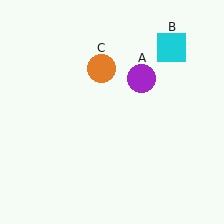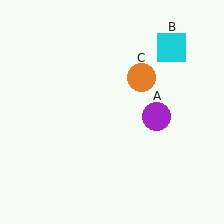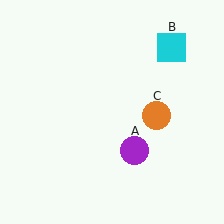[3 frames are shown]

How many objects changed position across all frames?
2 objects changed position: purple circle (object A), orange circle (object C).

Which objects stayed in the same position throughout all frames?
Cyan square (object B) remained stationary.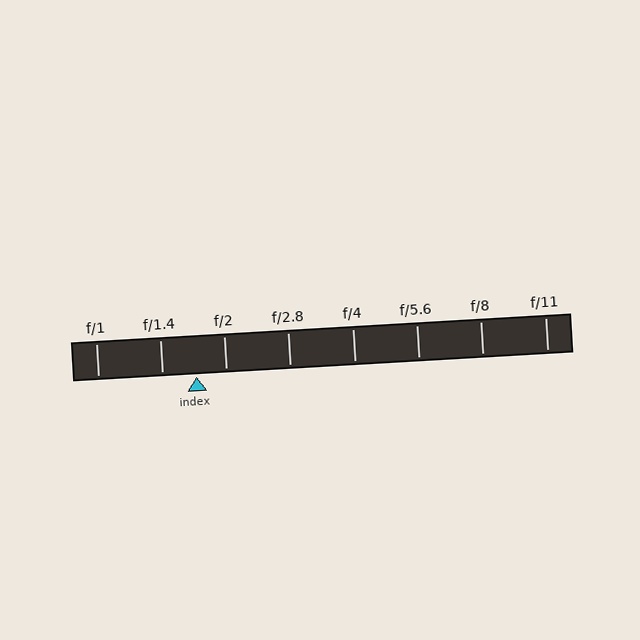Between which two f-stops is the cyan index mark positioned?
The index mark is between f/1.4 and f/2.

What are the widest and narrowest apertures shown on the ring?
The widest aperture shown is f/1 and the narrowest is f/11.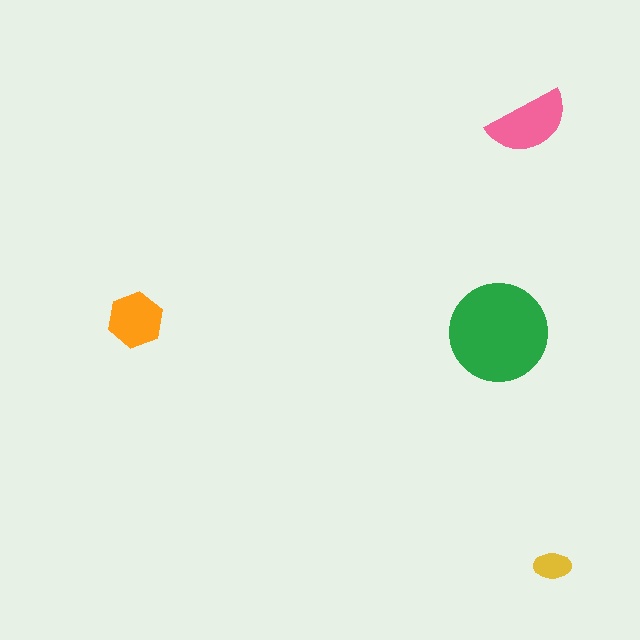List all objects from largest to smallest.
The green circle, the pink semicircle, the orange hexagon, the yellow ellipse.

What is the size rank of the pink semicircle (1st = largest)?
2nd.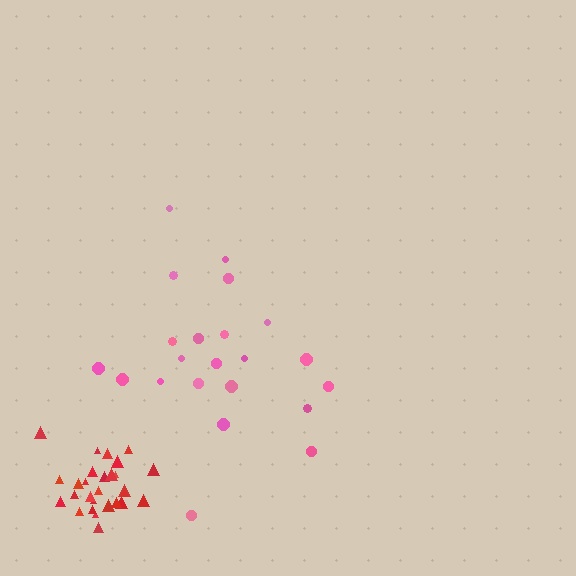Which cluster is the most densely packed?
Red.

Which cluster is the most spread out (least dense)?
Pink.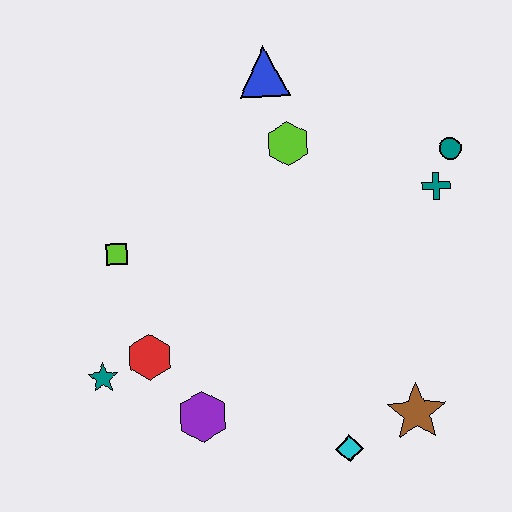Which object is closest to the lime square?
The red hexagon is closest to the lime square.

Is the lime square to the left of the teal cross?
Yes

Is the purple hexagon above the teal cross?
No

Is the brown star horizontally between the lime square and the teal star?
No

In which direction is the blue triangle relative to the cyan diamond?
The blue triangle is above the cyan diamond.